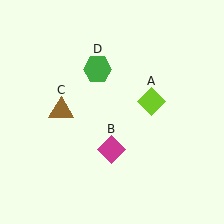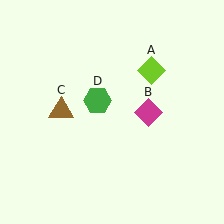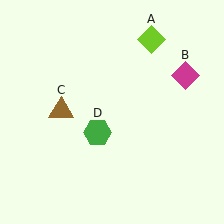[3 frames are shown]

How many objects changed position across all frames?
3 objects changed position: lime diamond (object A), magenta diamond (object B), green hexagon (object D).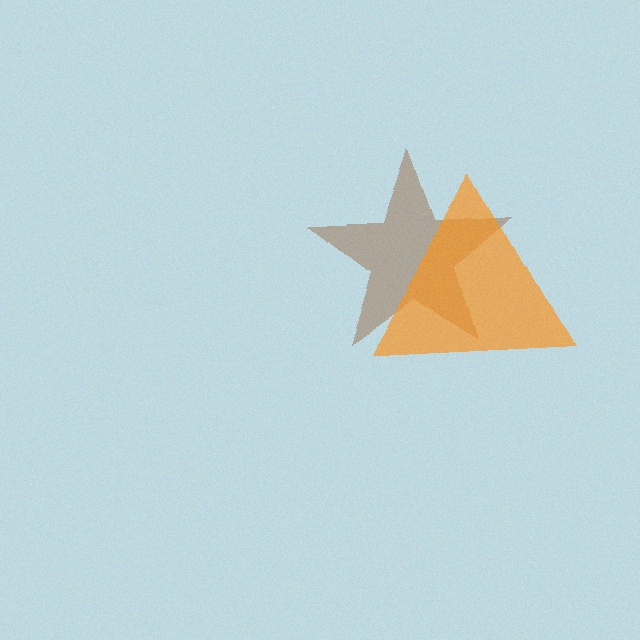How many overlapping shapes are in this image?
There are 2 overlapping shapes in the image.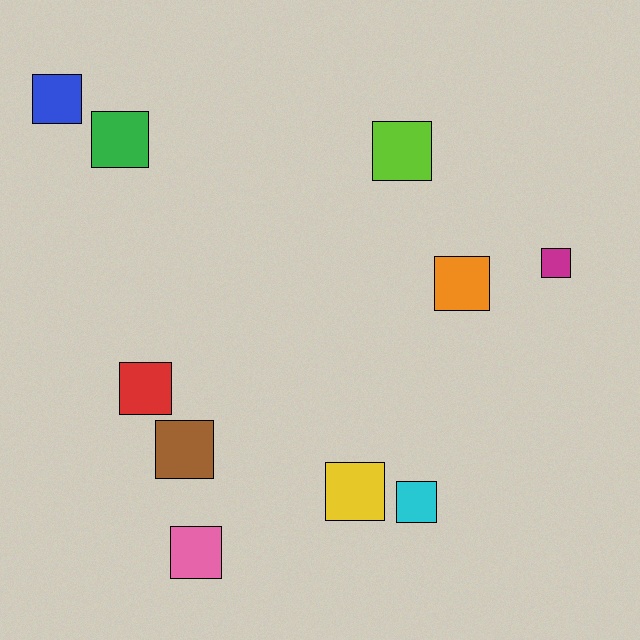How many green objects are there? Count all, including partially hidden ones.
There is 1 green object.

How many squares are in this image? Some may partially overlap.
There are 10 squares.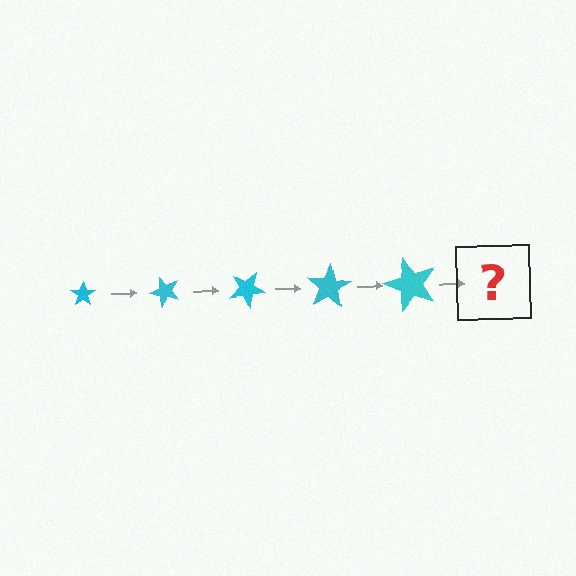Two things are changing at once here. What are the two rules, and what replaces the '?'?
The two rules are that the star grows larger each step and it rotates 50 degrees each step. The '?' should be a star, larger than the previous one and rotated 250 degrees from the start.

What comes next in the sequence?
The next element should be a star, larger than the previous one and rotated 250 degrees from the start.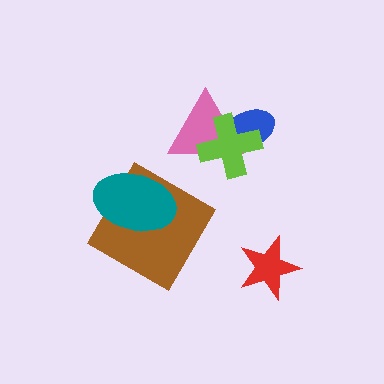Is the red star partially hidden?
No, no other shape covers it.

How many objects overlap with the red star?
0 objects overlap with the red star.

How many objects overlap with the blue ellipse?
2 objects overlap with the blue ellipse.